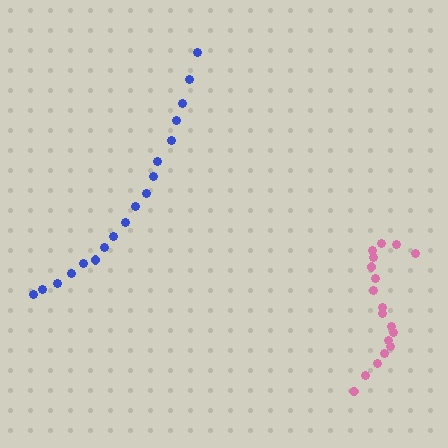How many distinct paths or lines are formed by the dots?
There are 2 distinct paths.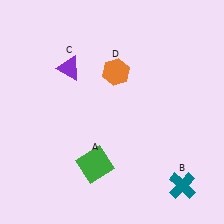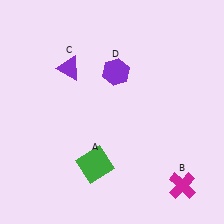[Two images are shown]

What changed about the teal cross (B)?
In Image 1, B is teal. In Image 2, it changed to magenta.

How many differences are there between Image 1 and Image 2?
There are 2 differences between the two images.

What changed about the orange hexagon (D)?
In Image 1, D is orange. In Image 2, it changed to purple.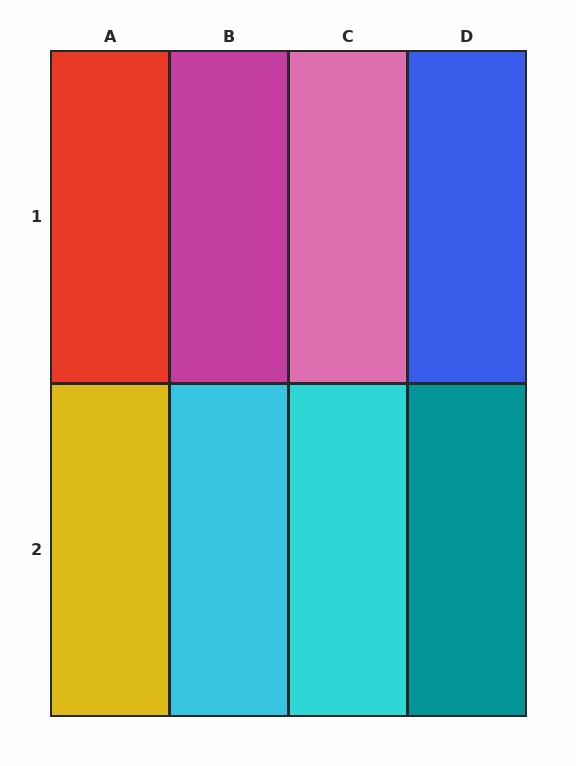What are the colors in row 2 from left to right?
Yellow, cyan, cyan, teal.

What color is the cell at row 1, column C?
Pink.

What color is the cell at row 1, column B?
Magenta.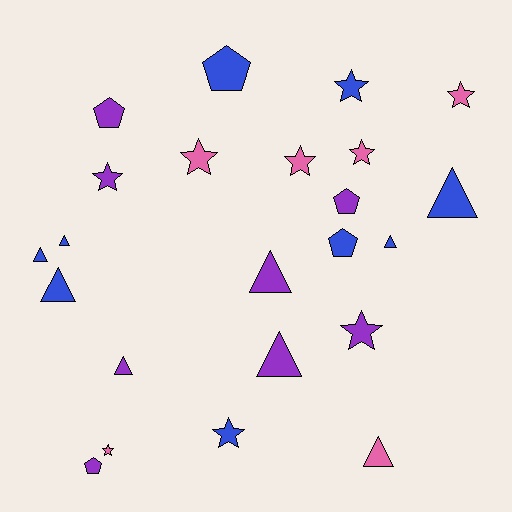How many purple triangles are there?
There are 3 purple triangles.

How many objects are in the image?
There are 23 objects.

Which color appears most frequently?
Blue, with 9 objects.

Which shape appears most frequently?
Star, with 9 objects.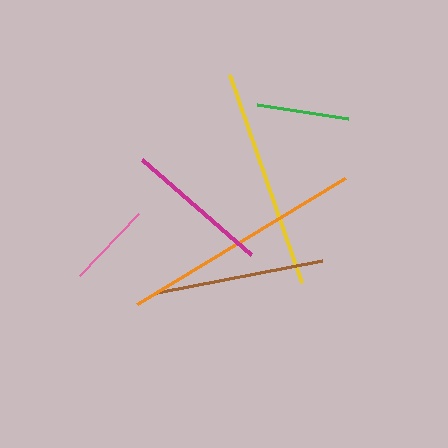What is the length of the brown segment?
The brown segment is approximately 169 pixels long.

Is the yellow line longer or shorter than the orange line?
The orange line is longer than the yellow line.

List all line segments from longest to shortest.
From longest to shortest: orange, yellow, brown, magenta, green, pink.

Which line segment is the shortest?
The pink line is the shortest at approximately 85 pixels.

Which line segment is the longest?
The orange line is the longest at approximately 242 pixels.